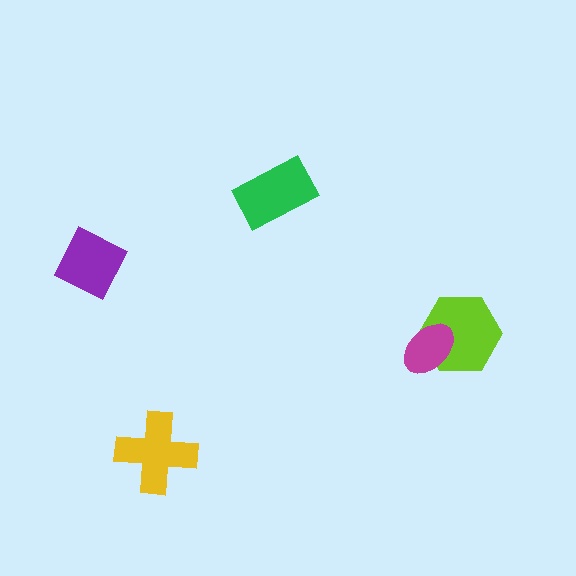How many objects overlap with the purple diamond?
0 objects overlap with the purple diamond.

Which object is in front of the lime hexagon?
The magenta ellipse is in front of the lime hexagon.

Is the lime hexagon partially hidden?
Yes, it is partially covered by another shape.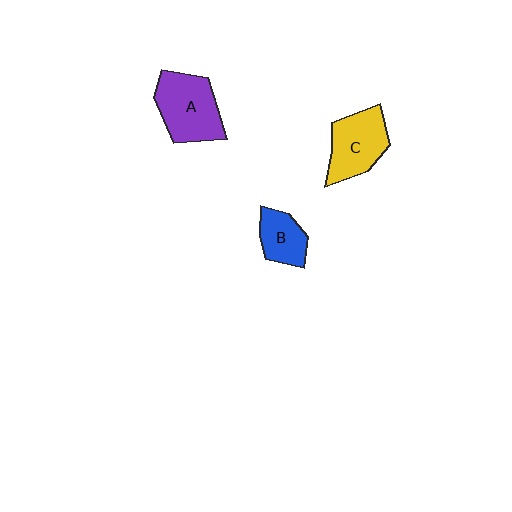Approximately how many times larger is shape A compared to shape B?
Approximately 1.8 times.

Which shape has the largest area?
Shape A (purple).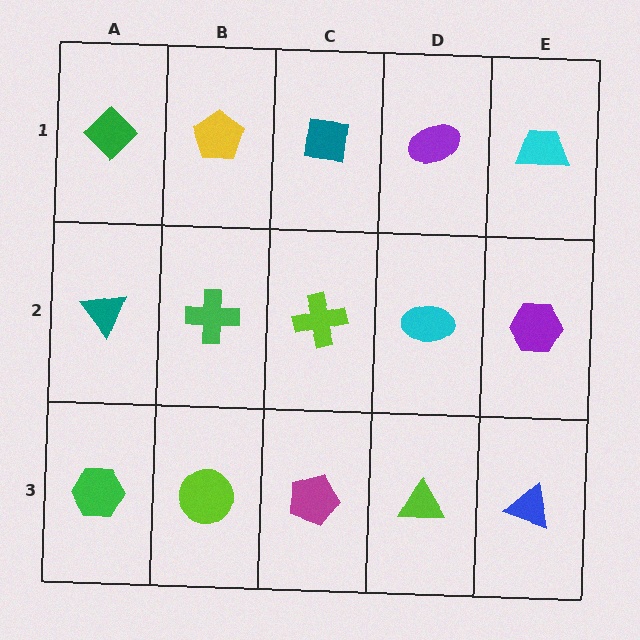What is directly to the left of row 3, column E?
A lime triangle.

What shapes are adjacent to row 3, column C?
A lime cross (row 2, column C), a lime circle (row 3, column B), a lime triangle (row 3, column D).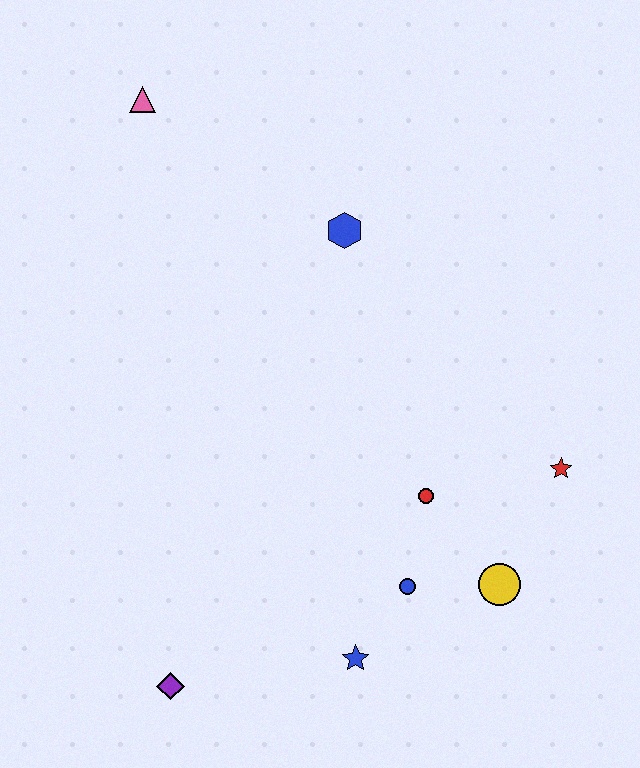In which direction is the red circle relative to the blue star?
The red circle is above the blue star.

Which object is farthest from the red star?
The pink triangle is farthest from the red star.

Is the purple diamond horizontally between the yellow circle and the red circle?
No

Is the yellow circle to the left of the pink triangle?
No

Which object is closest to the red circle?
The blue circle is closest to the red circle.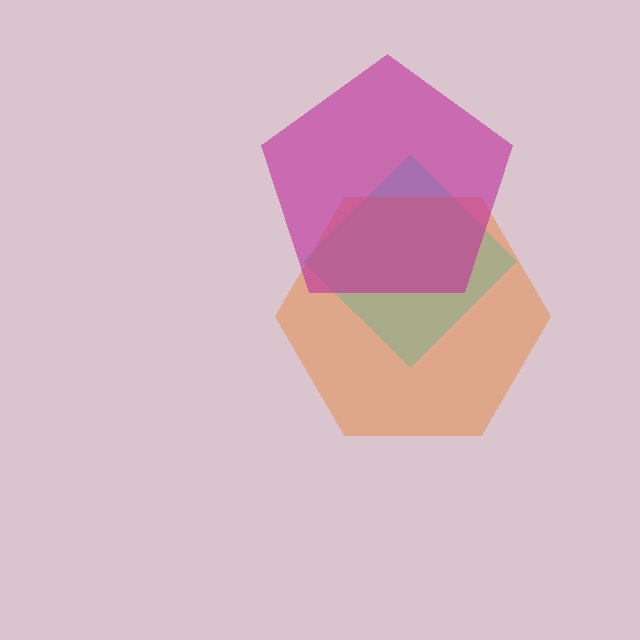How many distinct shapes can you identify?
There are 3 distinct shapes: a cyan diamond, an orange hexagon, a magenta pentagon.